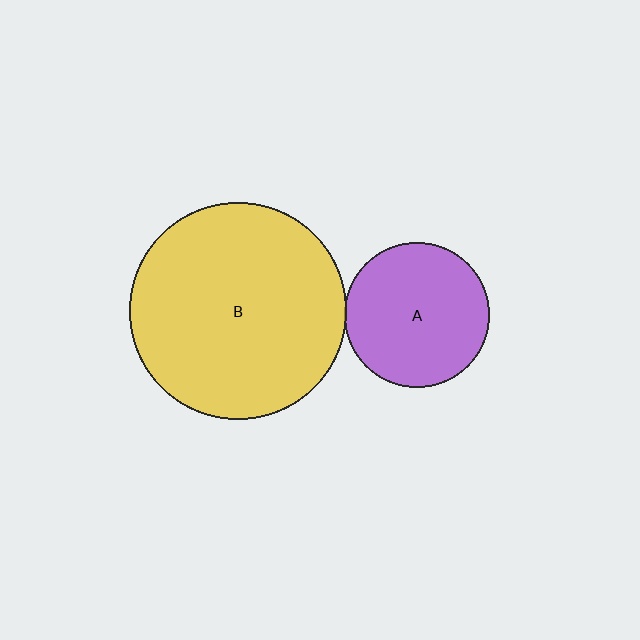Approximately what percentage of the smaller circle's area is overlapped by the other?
Approximately 5%.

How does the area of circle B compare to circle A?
Approximately 2.2 times.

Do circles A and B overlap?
Yes.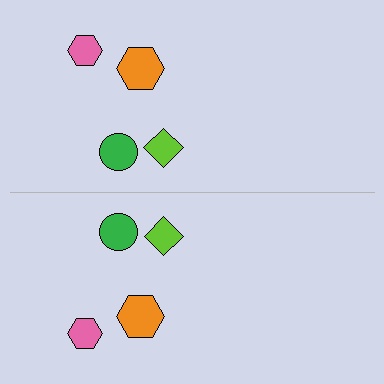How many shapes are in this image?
There are 8 shapes in this image.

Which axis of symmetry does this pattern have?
The pattern has a horizontal axis of symmetry running through the center of the image.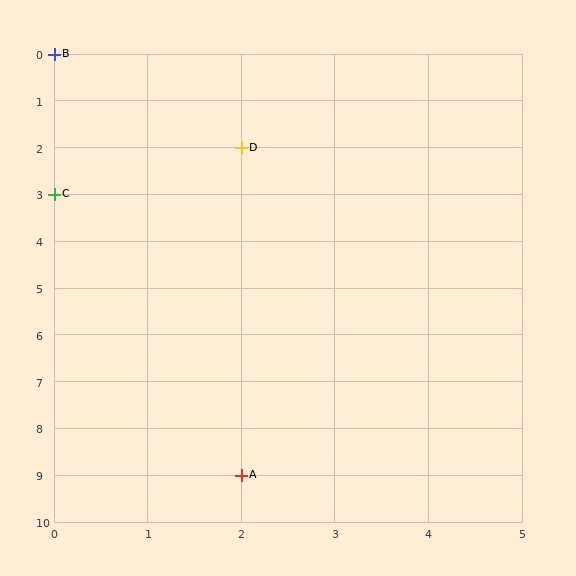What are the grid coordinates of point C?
Point C is at grid coordinates (0, 3).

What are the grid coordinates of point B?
Point B is at grid coordinates (0, 0).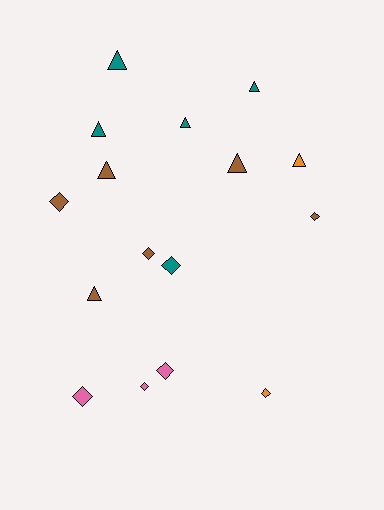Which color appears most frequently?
Brown, with 6 objects.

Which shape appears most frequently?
Triangle, with 8 objects.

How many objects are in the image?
There are 16 objects.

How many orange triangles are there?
There is 1 orange triangle.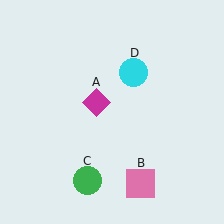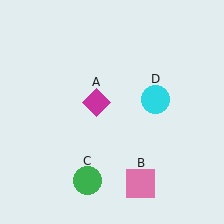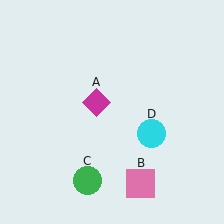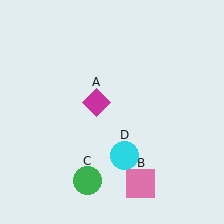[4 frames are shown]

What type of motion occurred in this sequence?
The cyan circle (object D) rotated clockwise around the center of the scene.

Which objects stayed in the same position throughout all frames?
Magenta diamond (object A) and pink square (object B) and green circle (object C) remained stationary.